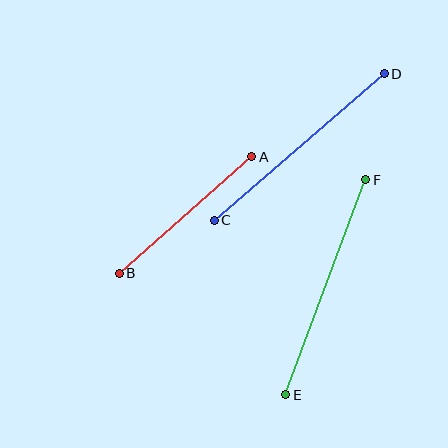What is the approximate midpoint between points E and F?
The midpoint is at approximately (326, 287) pixels.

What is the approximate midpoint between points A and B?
The midpoint is at approximately (185, 215) pixels.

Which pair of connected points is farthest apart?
Points E and F are farthest apart.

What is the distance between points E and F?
The distance is approximately 230 pixels.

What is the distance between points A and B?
The distance is approximately 176 pixels.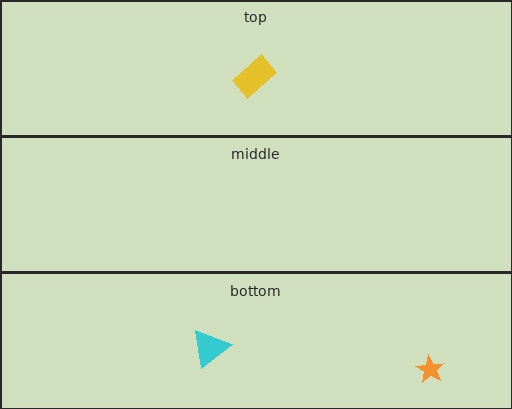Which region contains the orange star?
The bottom region.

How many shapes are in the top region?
1.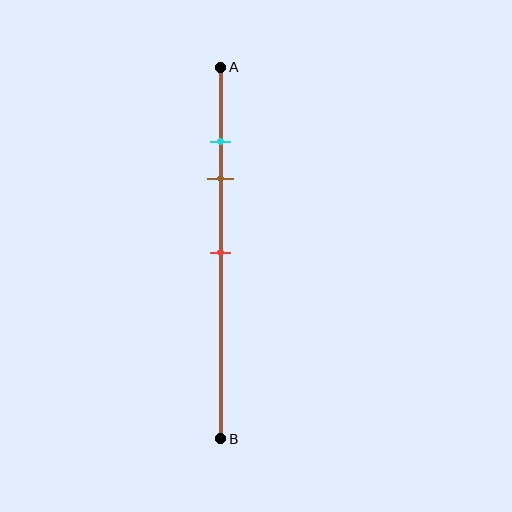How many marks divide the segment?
There are 3 marks dividing the segment.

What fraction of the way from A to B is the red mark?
The red mark is approximately 50% (0.5) of the way from A to B.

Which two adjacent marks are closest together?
The cyan and brown marks are the closest adjacent pair.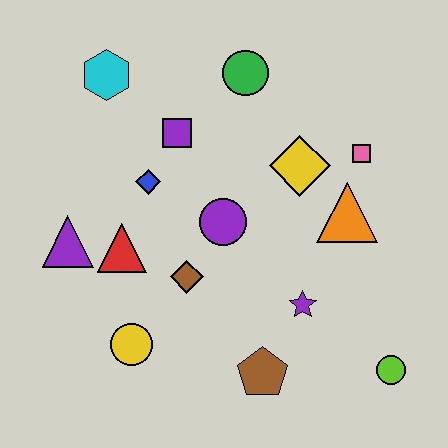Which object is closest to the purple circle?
The brown diamond is closest to the purple circle.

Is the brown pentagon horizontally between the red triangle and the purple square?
No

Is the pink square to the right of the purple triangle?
Yes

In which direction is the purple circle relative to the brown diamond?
The purple circle is above the brown diamond.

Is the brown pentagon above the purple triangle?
No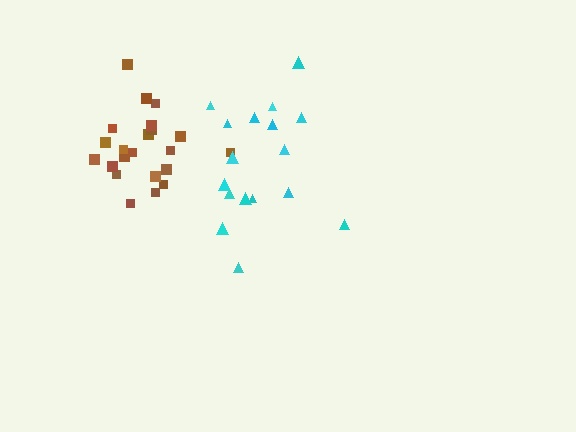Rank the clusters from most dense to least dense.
brown, cyan.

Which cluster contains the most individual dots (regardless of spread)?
Brown (22).